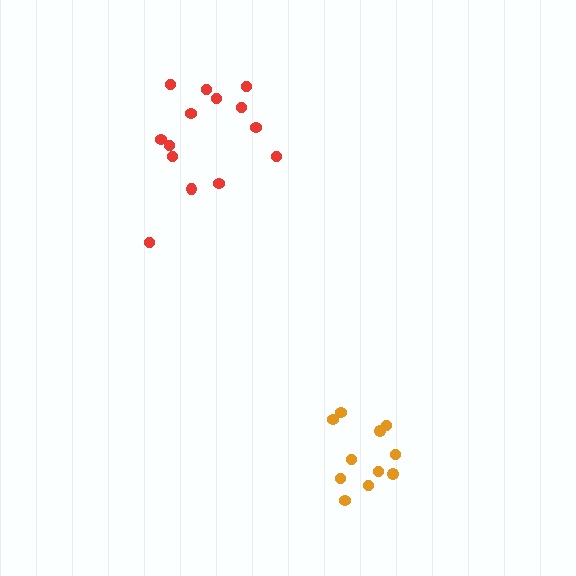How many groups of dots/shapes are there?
There are 2 groups.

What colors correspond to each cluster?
The clusters are colored: orange, red.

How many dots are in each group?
Group 1: 11 dots, Group 2: 14 dots (25 total).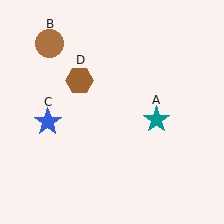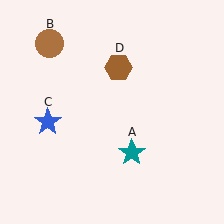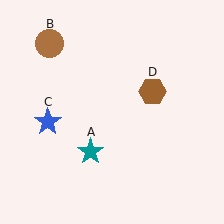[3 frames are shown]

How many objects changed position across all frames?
2 objects changed position: teal star (object A), brown hexagon (object D).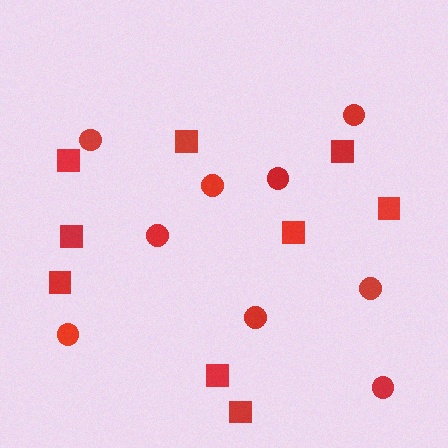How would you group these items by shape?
There are 2 groups: one group of circles (9) and one group of squares (9).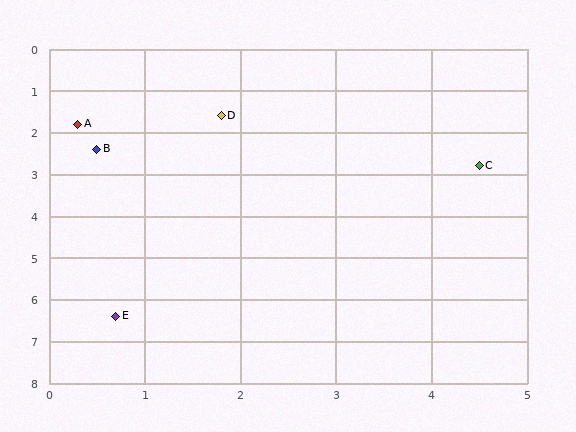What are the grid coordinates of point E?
Point E is at approximately (0.7, 6.4).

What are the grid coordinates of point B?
Point B is at approximately (0.5, 2.4).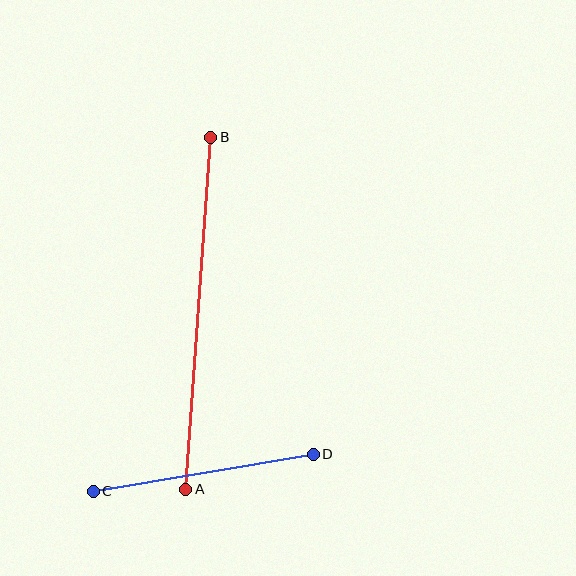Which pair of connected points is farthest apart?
Points A and B are farthest apart.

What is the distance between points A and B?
The distance is approximately 352 pixels.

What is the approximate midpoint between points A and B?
The midpoint is at approximately (198, 313) pixels.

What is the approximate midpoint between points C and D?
The midpoint is at approximately (203, 473) pixels.